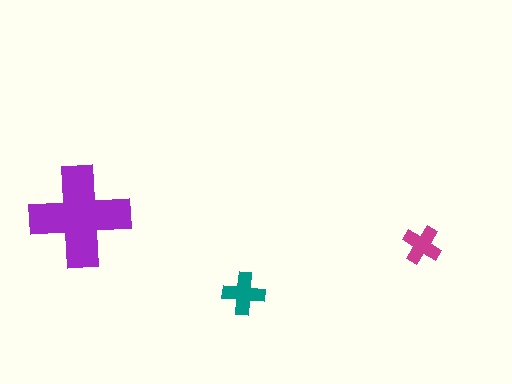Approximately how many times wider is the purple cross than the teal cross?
About 2.5 times wider.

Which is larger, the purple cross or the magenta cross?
The purple one.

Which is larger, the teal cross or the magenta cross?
The teal one.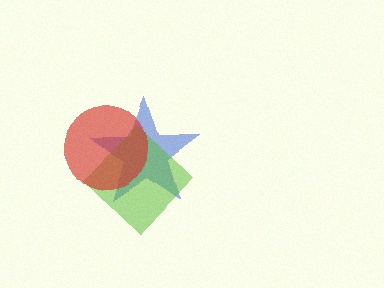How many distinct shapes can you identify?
There are 3 distinct shapes: a blue star, a lime diamond, a red circle.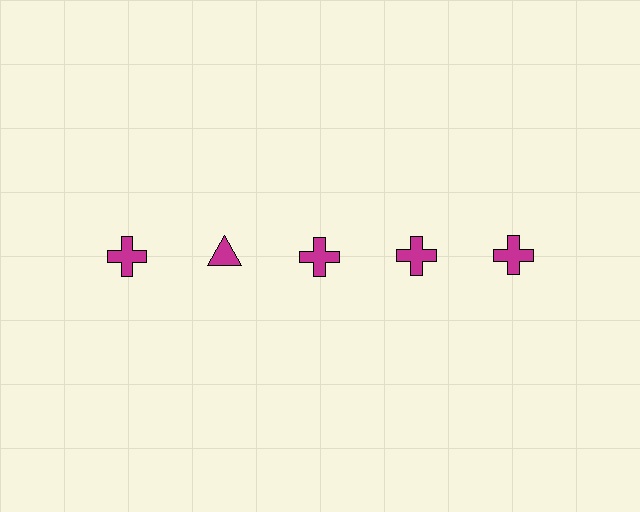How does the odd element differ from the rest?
It has a different shape: triangle instead of cross.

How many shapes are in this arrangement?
There are 5 shapes arranged in a grid pattern.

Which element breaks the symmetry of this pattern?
The magenta triangle in the top row, second from left column breaks the symmetry. All other shapes are magenta crosses.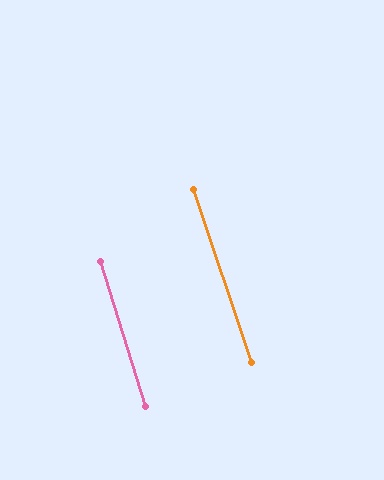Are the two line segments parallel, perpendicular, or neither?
Parallel — their directions differ by only 1.1°.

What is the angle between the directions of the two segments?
Approximately 1 degree.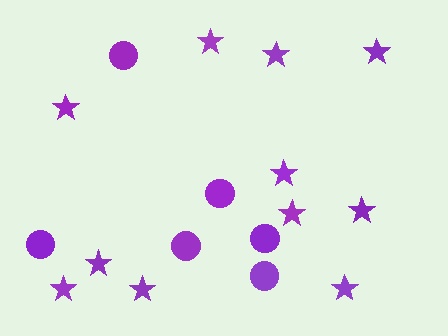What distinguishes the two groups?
There are 2 groups: one group of circles (6) and one group of stars (11).